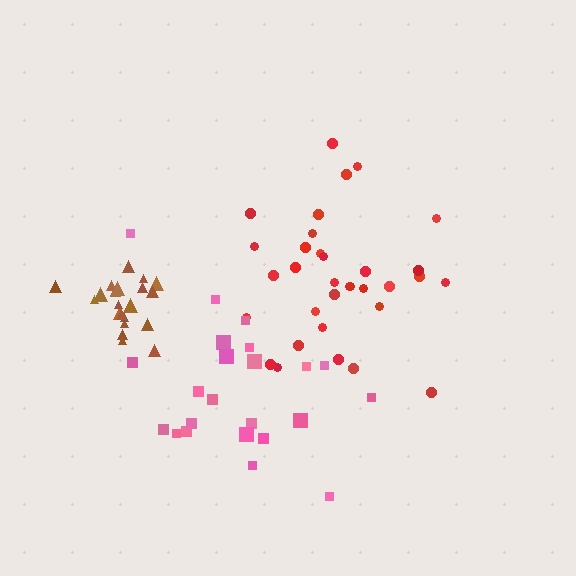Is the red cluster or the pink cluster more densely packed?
Red.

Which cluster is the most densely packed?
Brown.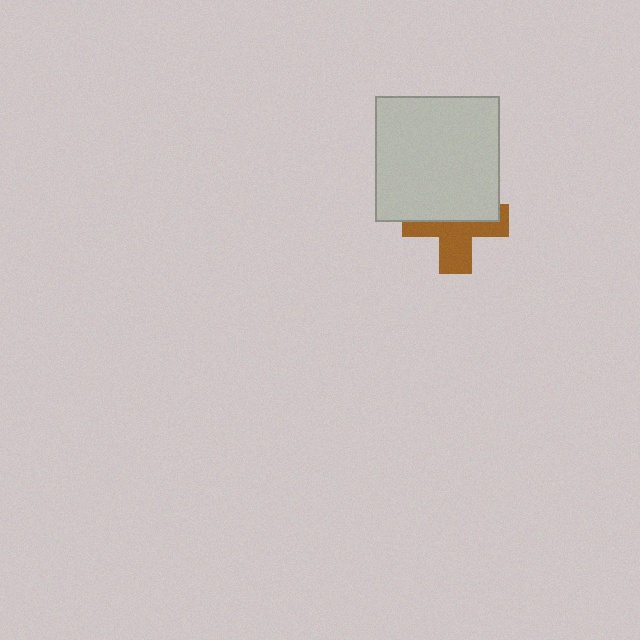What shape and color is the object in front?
The object in front is a light gray square.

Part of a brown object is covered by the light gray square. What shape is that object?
It is a cross.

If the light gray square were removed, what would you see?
You would see the complete brown cross.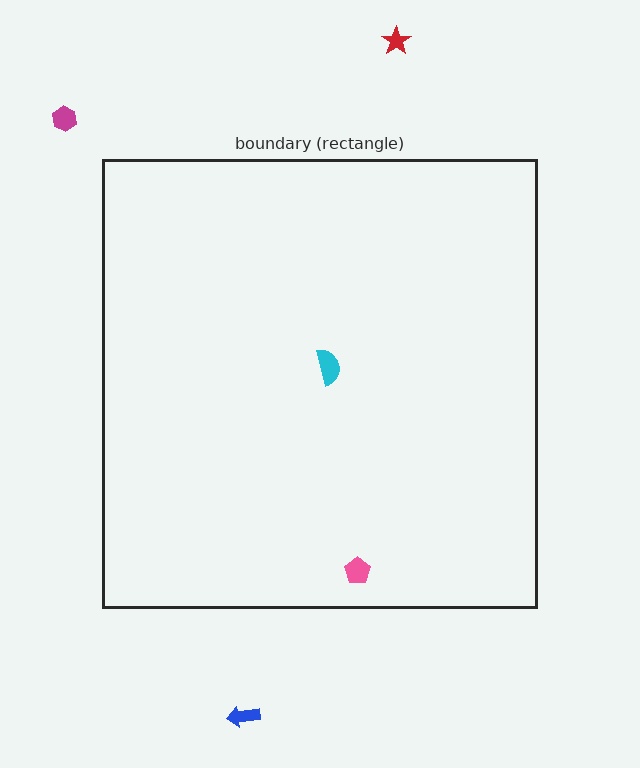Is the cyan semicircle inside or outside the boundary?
Inside.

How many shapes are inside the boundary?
2 inside, 3 outside.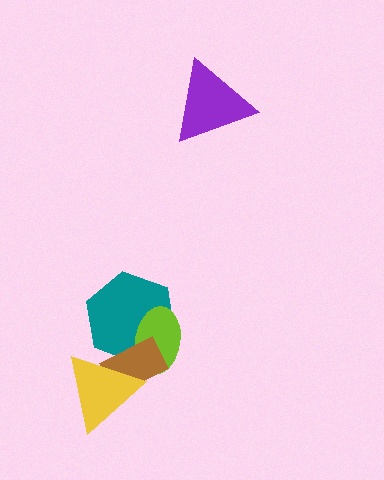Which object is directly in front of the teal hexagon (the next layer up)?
The lime ellipse is directly in front of the teal hexagon.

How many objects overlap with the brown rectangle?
3 objects overlap with the brown rectangle.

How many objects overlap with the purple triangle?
0 objects overlap with the purple triangle.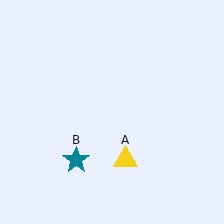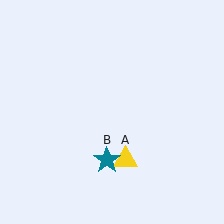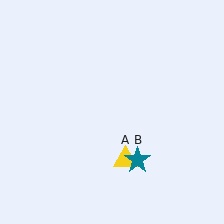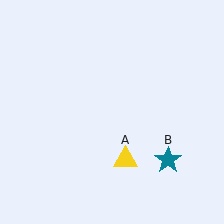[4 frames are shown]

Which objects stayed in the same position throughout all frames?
Yellow triangle (object A) remained stationary.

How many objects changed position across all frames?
1 object changed position: teal star (object B).